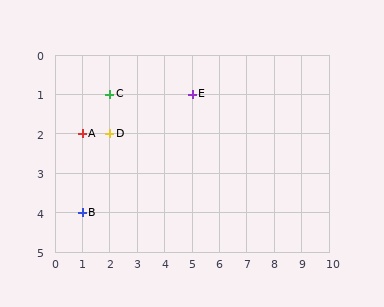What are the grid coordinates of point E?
Point E is at grid coordinates (5, 1).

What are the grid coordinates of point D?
Point D is at grid coordinates (2, 2).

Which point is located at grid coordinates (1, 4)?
Point B is at (1, 4).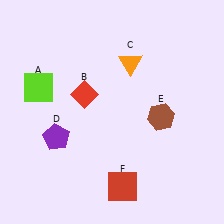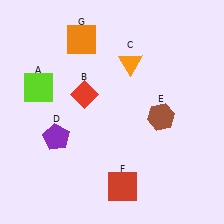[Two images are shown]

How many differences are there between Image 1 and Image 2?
There is 1 difference between the two images.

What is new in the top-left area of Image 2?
An orange square (G) was added in the top-left area of Image 2.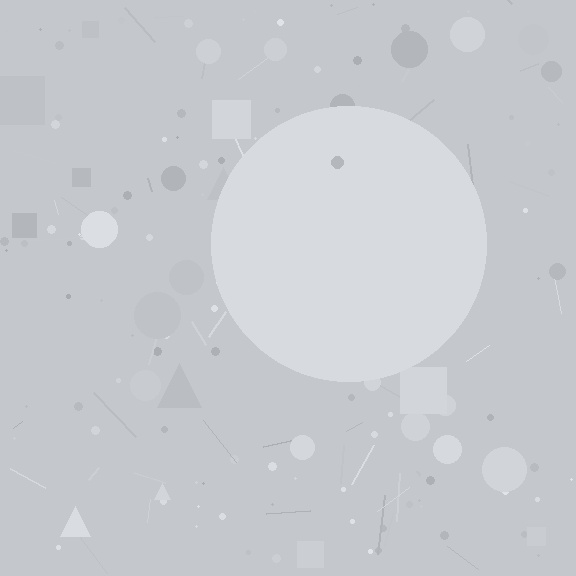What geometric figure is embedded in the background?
A circle is embedded in the background.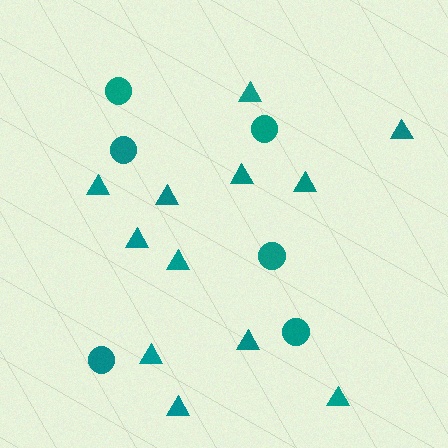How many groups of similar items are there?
There are 2 groups: one group of triangles (12) and one group of circles (6).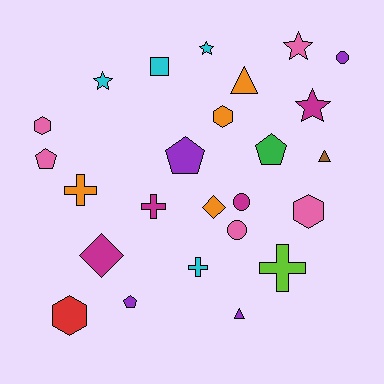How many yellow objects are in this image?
There are no yellow objects.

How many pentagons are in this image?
There are 4 pentagons.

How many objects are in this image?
There are 25 objects.